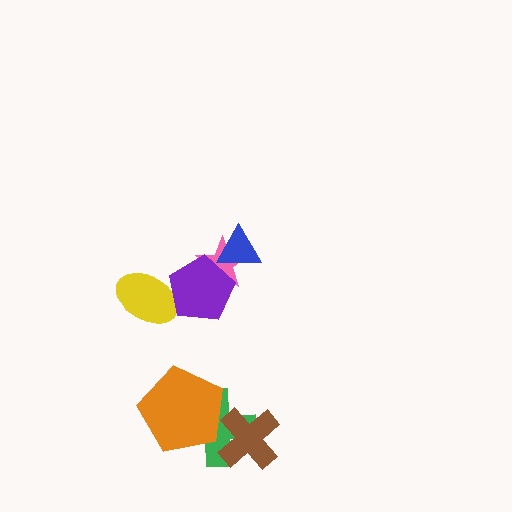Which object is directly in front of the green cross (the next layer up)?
The brown cross is directly in front of the green cross.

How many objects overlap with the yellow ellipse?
1 object overlaps with the yellow ellipse.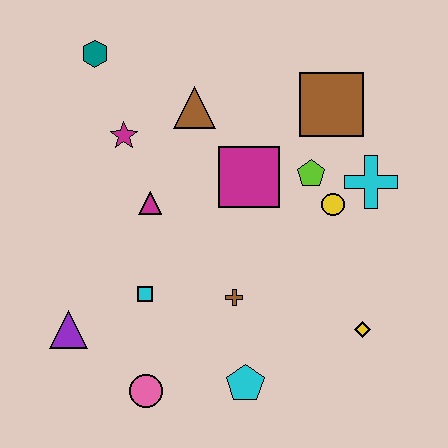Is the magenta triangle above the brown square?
No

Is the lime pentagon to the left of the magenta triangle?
No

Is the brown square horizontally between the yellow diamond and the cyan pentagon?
Yes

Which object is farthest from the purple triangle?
The brown square is farthest from the purple triangle.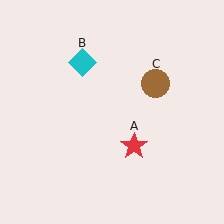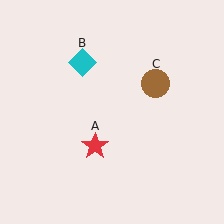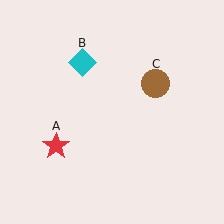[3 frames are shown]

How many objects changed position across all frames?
1 object changed position: red star (object A).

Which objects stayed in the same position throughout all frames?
Cyan diamond (object B) and brown circle (object C) remained stationary.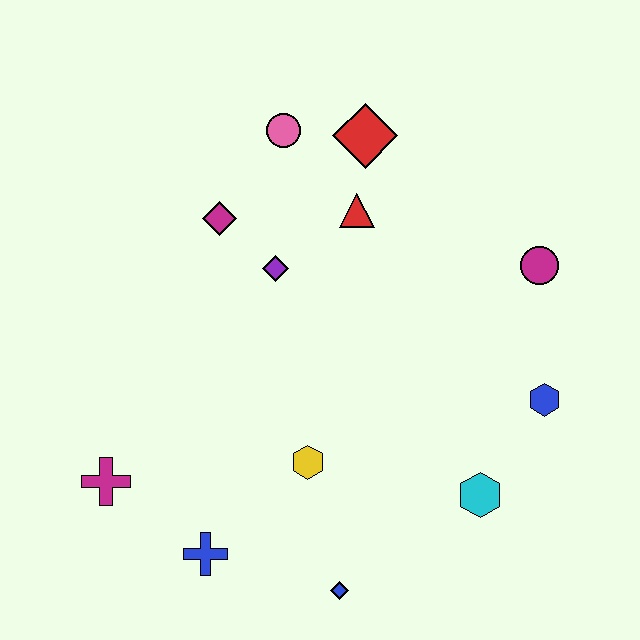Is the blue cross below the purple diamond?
Yes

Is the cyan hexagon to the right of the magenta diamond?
Yes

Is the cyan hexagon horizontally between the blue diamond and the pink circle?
No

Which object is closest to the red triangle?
The red diamond is closest to the red triangle.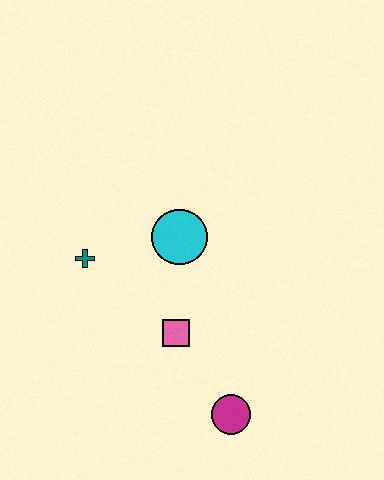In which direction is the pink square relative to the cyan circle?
The pink square is below the cyan circle.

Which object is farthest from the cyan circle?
The magenta circle is farthest from the cyan circle.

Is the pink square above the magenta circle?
Yes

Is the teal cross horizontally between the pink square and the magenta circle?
No